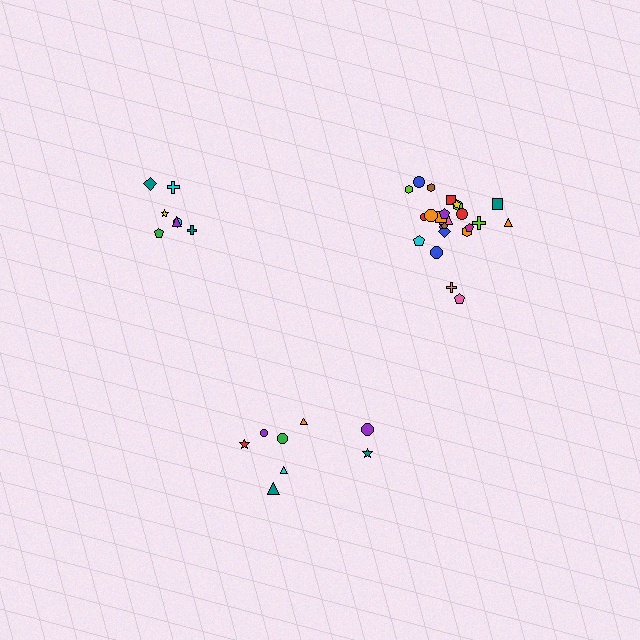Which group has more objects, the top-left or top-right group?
The top-right group.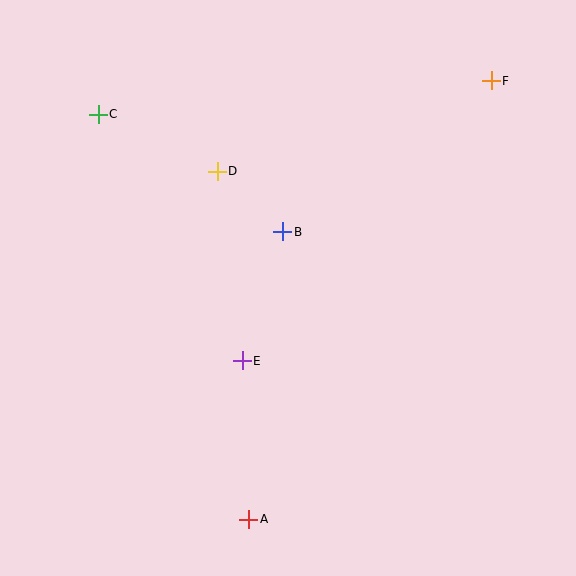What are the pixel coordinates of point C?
Point C is at (98, 114).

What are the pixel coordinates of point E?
Point E is at (242, 361).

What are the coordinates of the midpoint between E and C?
The midpoint between E and C is at (170, 237).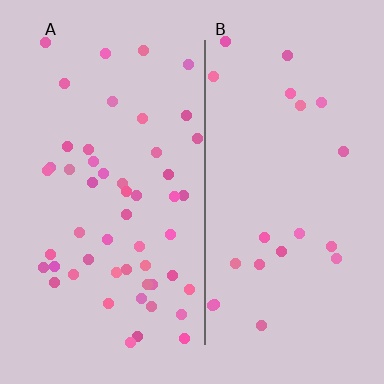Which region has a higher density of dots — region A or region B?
A (the left).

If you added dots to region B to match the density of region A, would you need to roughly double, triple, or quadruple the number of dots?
Approximately double.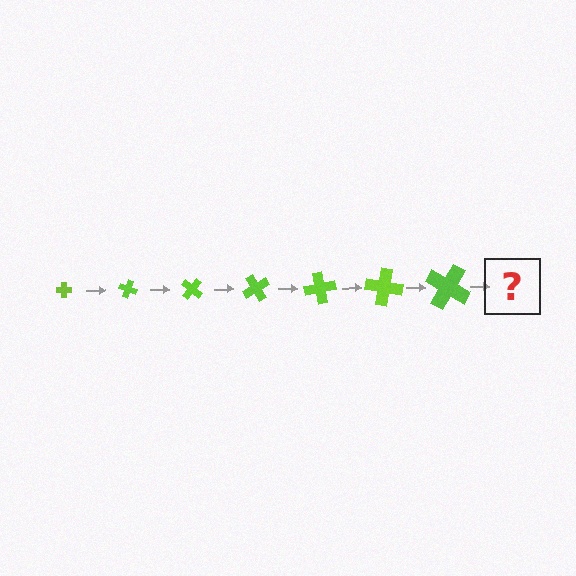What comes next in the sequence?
The next element should be a cross, larger than the previous one and rotated 140 degrees from the start.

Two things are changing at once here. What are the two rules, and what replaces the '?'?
The two rules are that the cross grows larger each step and it rotates 20 degrees each step. The '?' should be a cross, larger than the previous one and rotated 140 degrees from the start.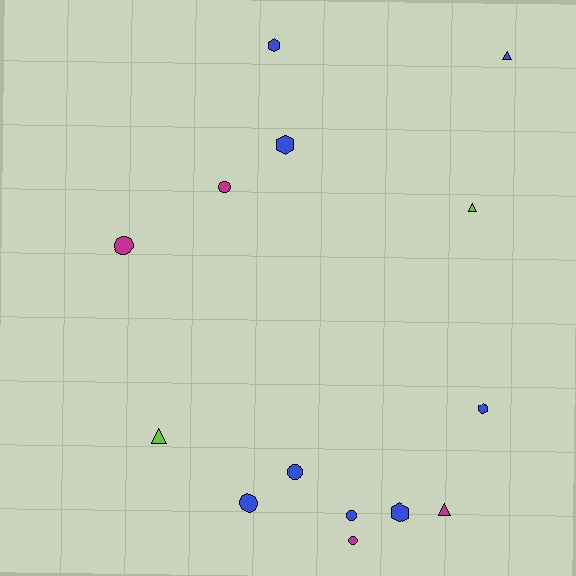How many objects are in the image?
There are 14 objects.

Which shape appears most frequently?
Circle, with 6 objects.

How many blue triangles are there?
There is 1 blue triangle.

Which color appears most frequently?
Blue, with 8 objects.